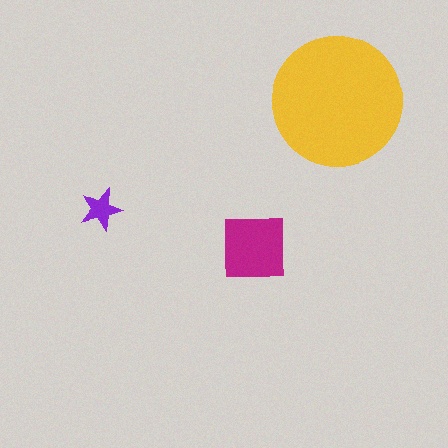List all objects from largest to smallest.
The yellow circle, the magenta square, the purple star.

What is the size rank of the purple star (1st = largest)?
3rd.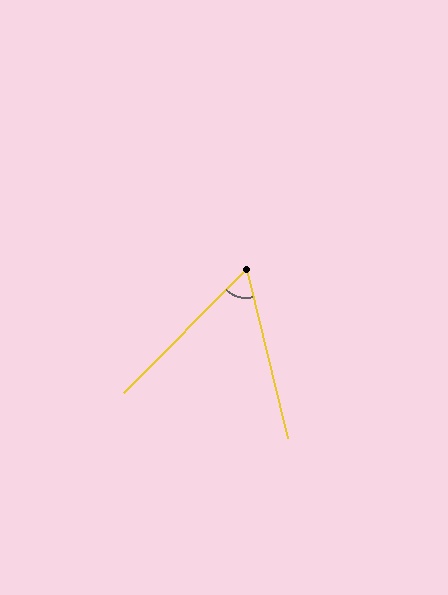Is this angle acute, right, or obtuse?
It is acute.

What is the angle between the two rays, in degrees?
Approximately 58 degrees.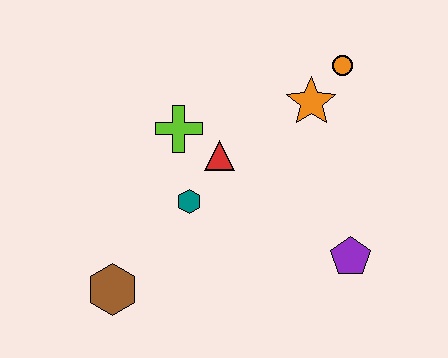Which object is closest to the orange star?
The orange circle is closest to the orange star.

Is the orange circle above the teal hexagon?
Yes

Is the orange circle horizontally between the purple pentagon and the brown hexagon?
Yes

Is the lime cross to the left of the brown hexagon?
No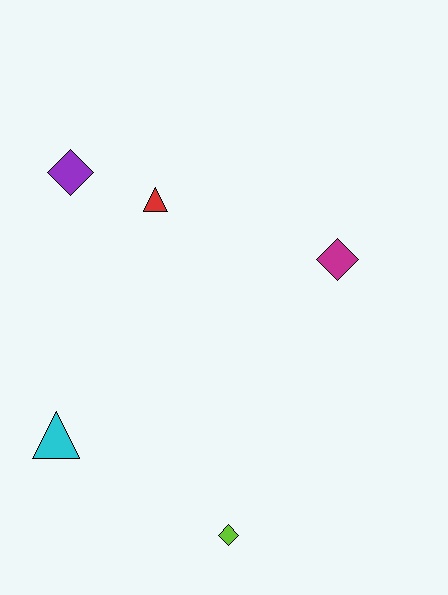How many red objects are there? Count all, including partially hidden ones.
There is 1 red object.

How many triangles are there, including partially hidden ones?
There are 2 triangles.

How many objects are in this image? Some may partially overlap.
There are 5 objects.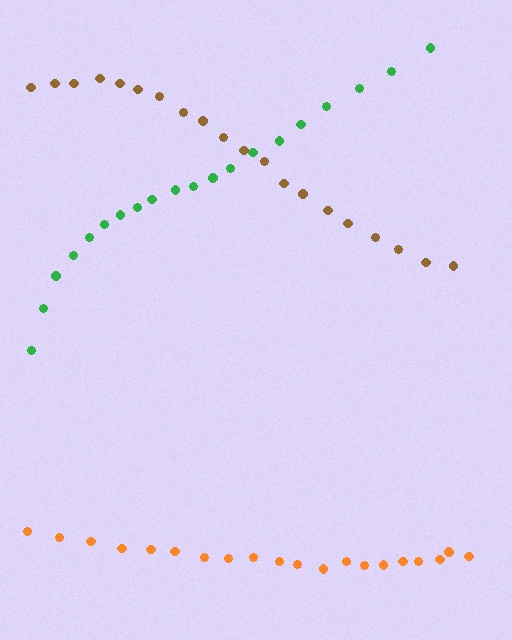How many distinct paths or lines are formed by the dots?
There are 3 distinct paths.